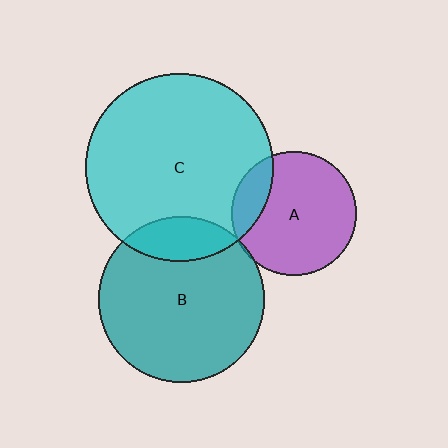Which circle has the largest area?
Circle C (cyan).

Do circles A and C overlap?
Yes.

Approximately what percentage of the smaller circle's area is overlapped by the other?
Approximately 15%.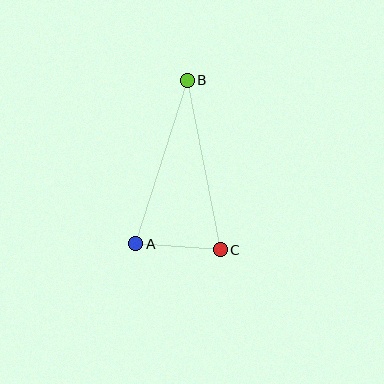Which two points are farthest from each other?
Points B and C are farthest from each other.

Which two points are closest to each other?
Points A and C are closest to each other.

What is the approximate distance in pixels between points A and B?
The distance between A and B is approximately 172 pixels.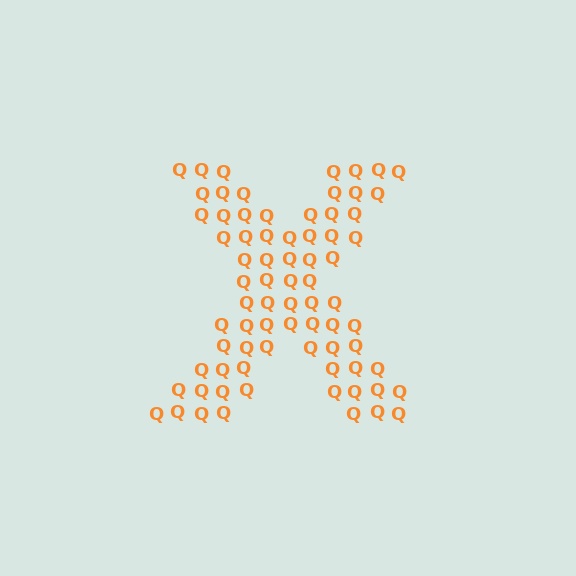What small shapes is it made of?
It is made of small letter Q's.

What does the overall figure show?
The overall figure shows the letter X.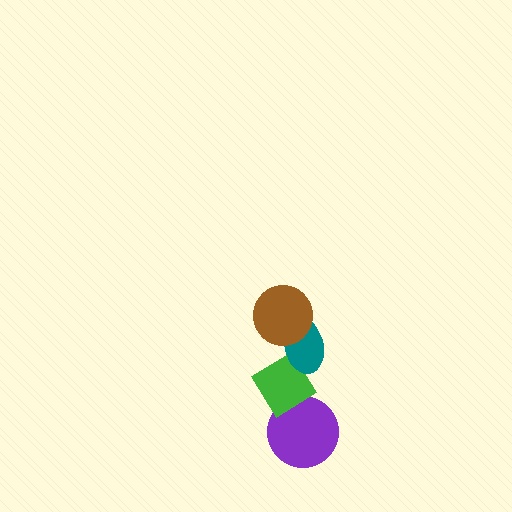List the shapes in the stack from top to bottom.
From top to bottom: the brown circle, the teal ellipse, the green diamond, the purple circle.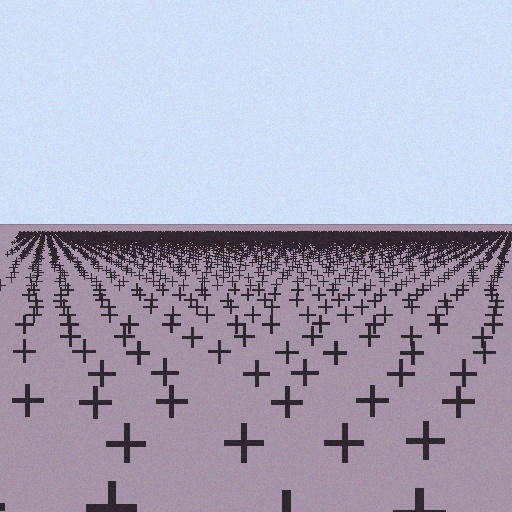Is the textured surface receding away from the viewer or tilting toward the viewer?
The surface is receding away from the viewer. Texture elements get smaller and denser toward the top.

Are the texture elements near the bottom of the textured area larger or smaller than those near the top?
Larger. Near the bottom, elements are closer to the viewer and appear at a bigger on-screen size.